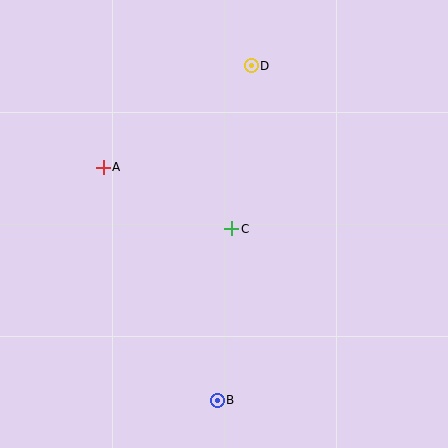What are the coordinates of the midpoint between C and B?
The midpoint between C and B is at (224, 314).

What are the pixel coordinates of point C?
Point C is at (232, 229).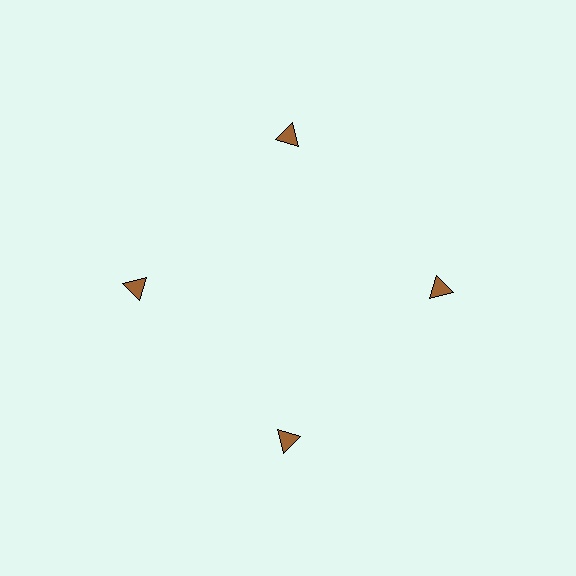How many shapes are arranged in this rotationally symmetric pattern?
There are 4 shapes, arranged in 4 groups of 1.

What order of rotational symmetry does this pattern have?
This pattern has 4-fold rotational symmetry.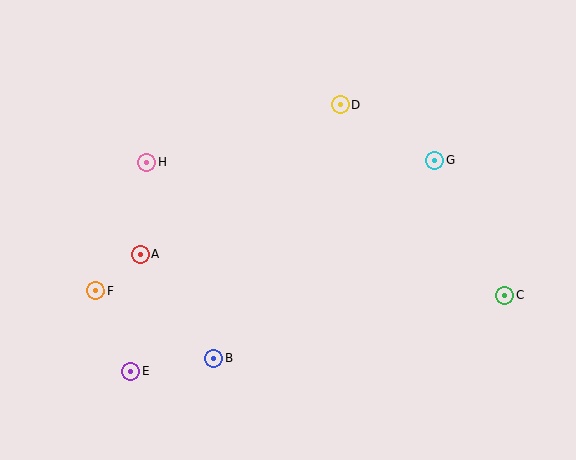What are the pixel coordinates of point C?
Point C is at (505, 295).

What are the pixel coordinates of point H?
Point H is at (147, 162).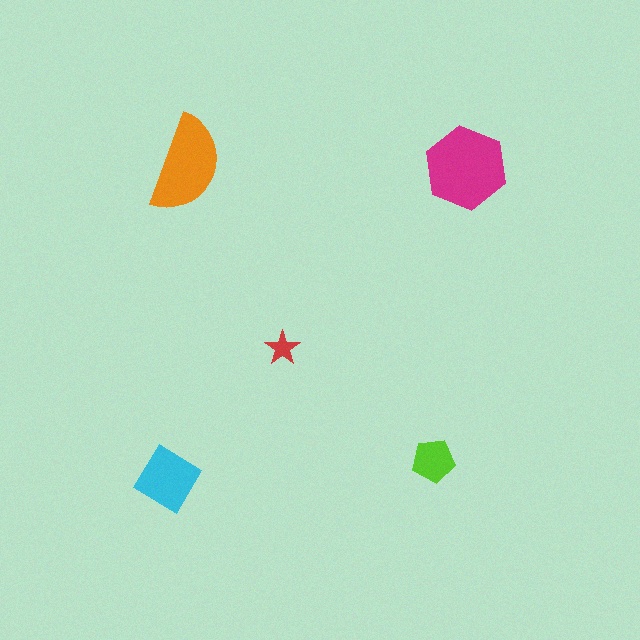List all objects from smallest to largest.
The red star, the lime pentagon, the cyan diamond, the orange semicircle, the magenta hexagon.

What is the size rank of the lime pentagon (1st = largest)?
4th.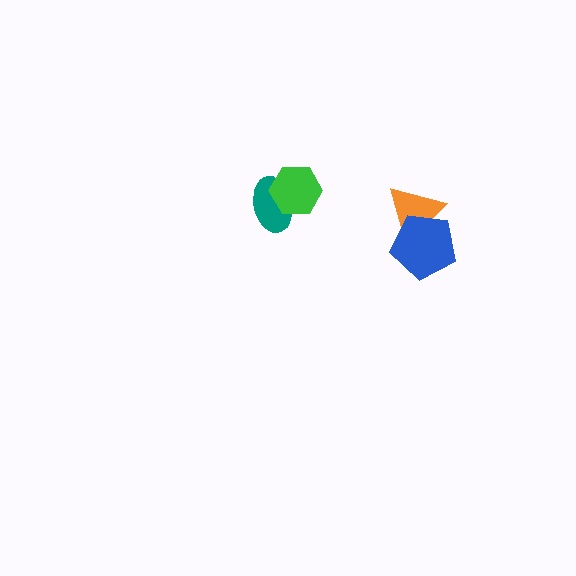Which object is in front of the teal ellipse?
The green hexagon is in front of the teal ellipse.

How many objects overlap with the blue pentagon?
1 object overlaps with the blue pentagon.